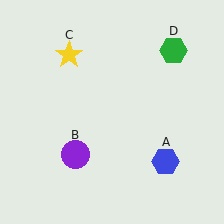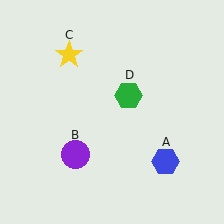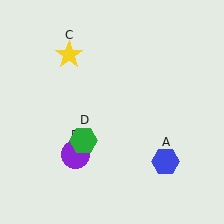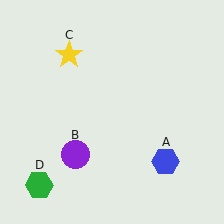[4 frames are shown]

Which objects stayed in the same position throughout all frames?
Blue hexagon (object A) and purple circle (object B) and yellow star (object C) remained stationary.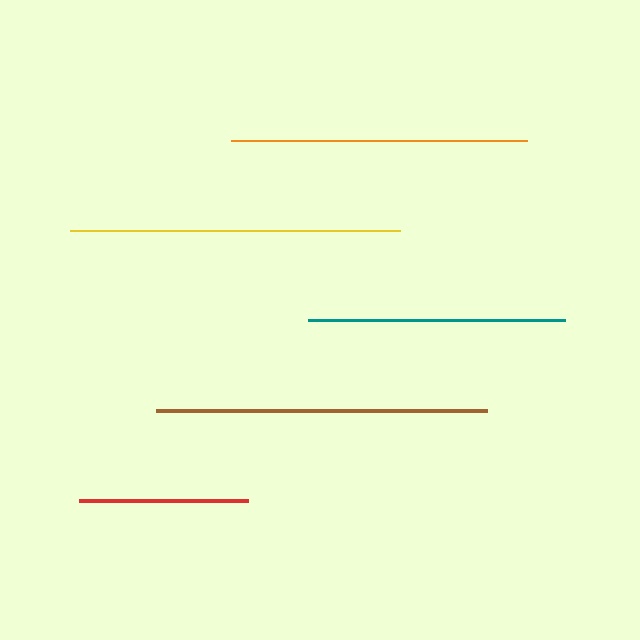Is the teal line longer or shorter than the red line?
The teal line is longer than the red line.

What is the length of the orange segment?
The orange segment is approximately 296 pixels long.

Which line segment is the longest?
The brown line is the longest at approximately 331 pixels.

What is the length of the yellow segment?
The yellow segment is approximately 330 pixels long.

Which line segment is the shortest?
The red line is the shortest at approximately 169 pixels.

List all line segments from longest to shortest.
From longest to shortest: brown, yellow, orange, teal, red.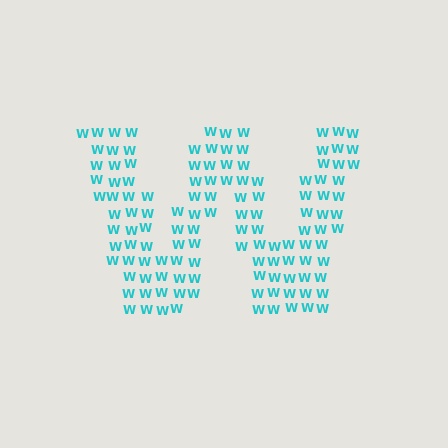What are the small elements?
The small elements are letter W's.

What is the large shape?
The large shape is the letter W.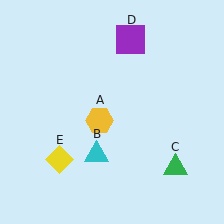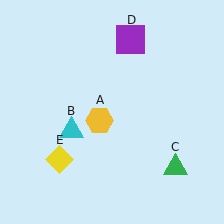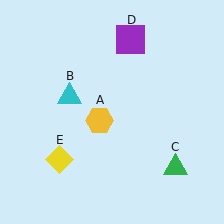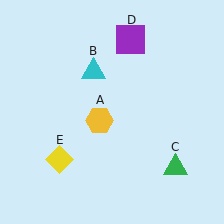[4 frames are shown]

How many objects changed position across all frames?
1 object changed position: cyan triangle (object B).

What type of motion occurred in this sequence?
The cyan triangle (object B) rotated clockwise around the center of the scene.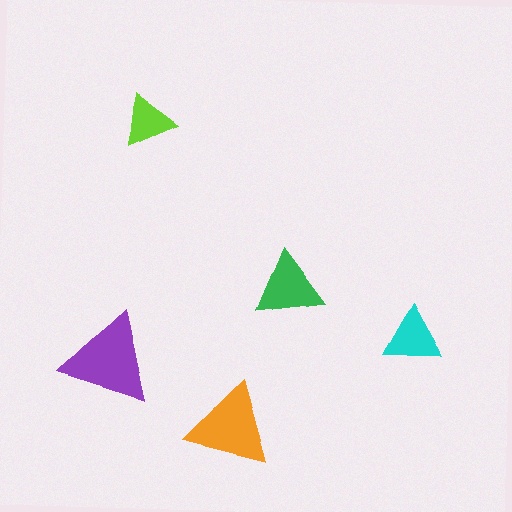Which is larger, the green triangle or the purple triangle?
The purple one.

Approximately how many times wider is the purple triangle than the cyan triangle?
About 1.5 times wider.